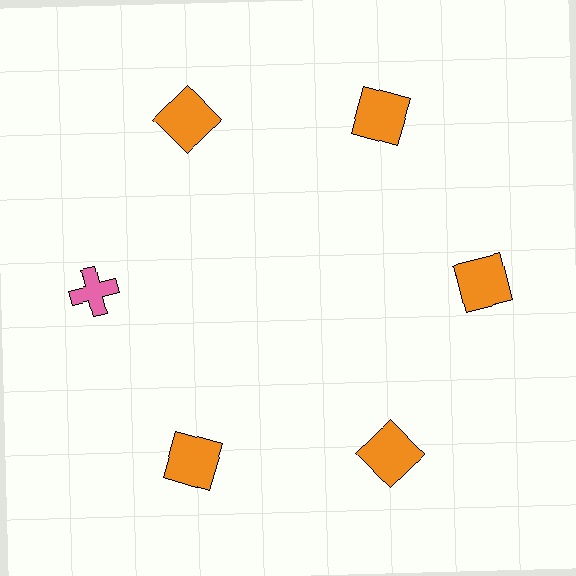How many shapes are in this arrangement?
There are 6 shapes arranged in a ring pattern.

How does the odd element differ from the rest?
It differs in both color (pink instead of orange) and shape (cross instead of square).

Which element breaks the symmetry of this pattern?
The pink cross at roughly the 9 o'clock position breaks the symmetry. All other shapes are orange squares.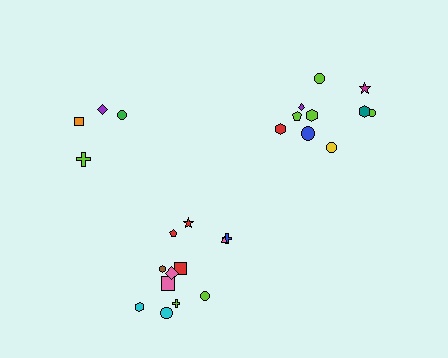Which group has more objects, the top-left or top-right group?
The top-right group.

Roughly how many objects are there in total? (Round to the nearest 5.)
Roughly 25 objects in total.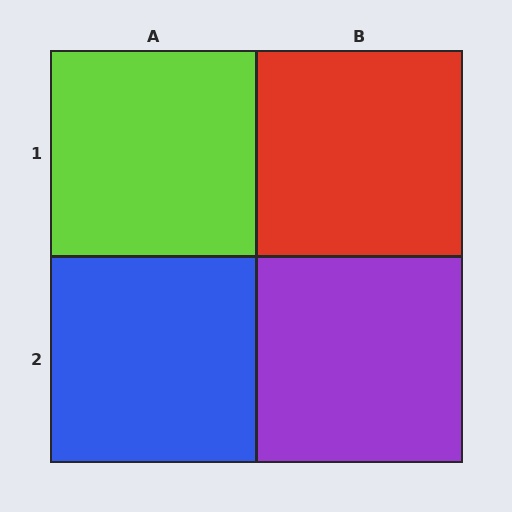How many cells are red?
1 cell is red.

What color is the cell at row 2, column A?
Blue.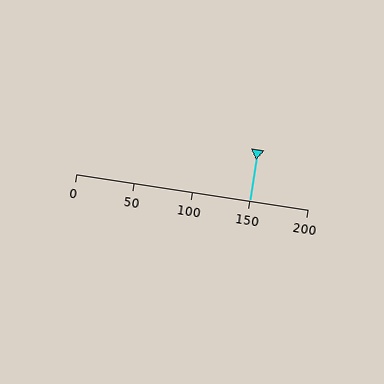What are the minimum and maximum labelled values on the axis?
The axis runs from 0 to 200.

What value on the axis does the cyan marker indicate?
The marker indicates approximately 150.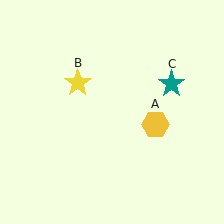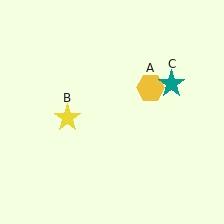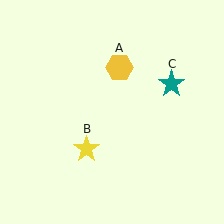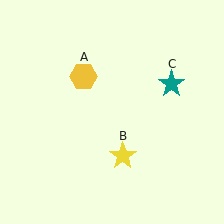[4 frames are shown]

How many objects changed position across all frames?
2 objects changed position: yellow hexagon (object A), yellow star (object B).